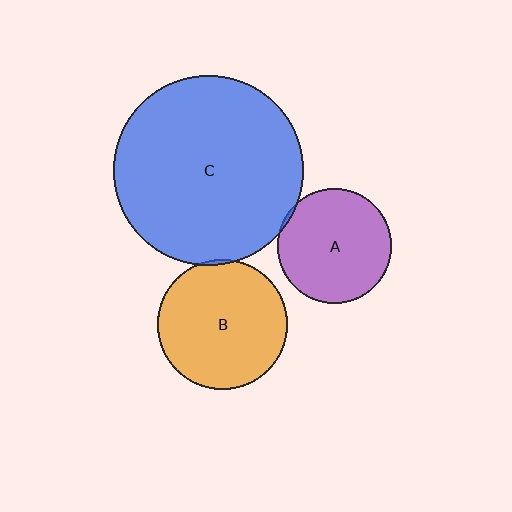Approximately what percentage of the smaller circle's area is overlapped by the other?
Approximately 5%.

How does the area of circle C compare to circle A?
Approximately 2.7 times.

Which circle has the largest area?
Circle C (blue).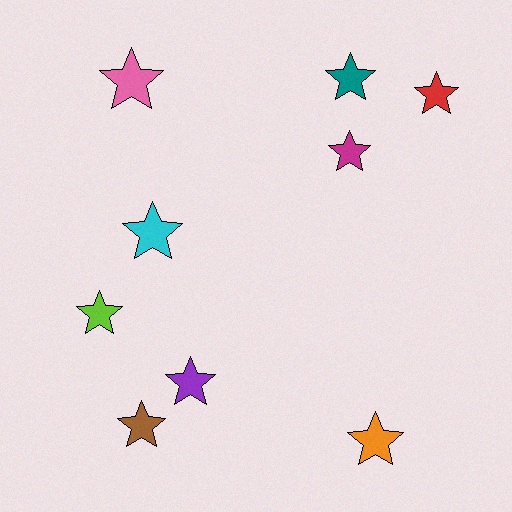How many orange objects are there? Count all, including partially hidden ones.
There is 1 orange object.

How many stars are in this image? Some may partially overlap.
There are 9 stars.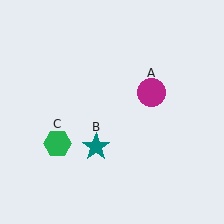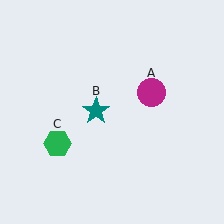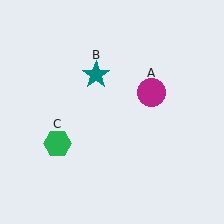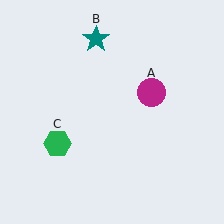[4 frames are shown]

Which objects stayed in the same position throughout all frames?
Magenta circle (object A) and green hexagon (object C) remained stationary.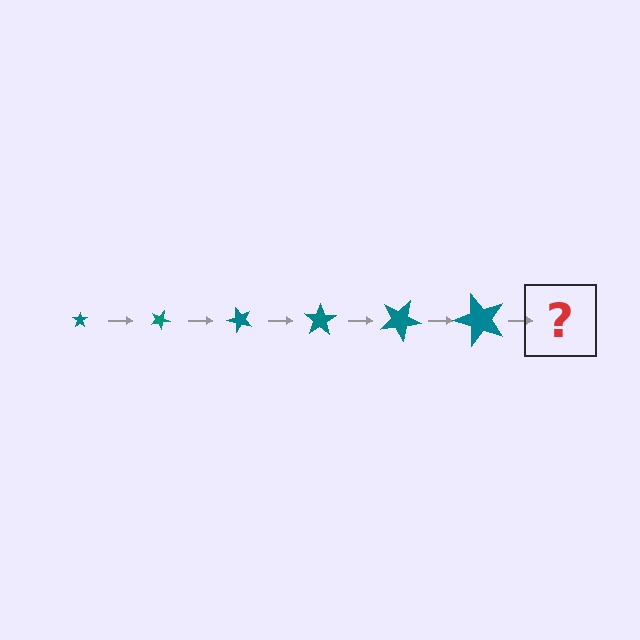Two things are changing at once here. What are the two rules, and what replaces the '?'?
The two rules are that the star grows larger each step and it rotates 25 degrees each step. The '?' should be a star, larger than the previous one and rotated 150 degrees from the start.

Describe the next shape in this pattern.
It should be a star, larger than the previous one and rotated 150 degrees from the start.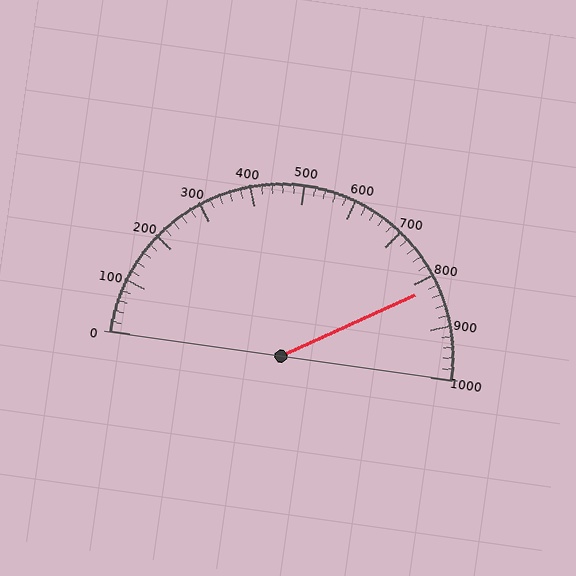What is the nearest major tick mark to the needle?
The nearest major tick mark is 800.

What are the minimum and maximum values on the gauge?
The gauge ranges from 0 to 1000.